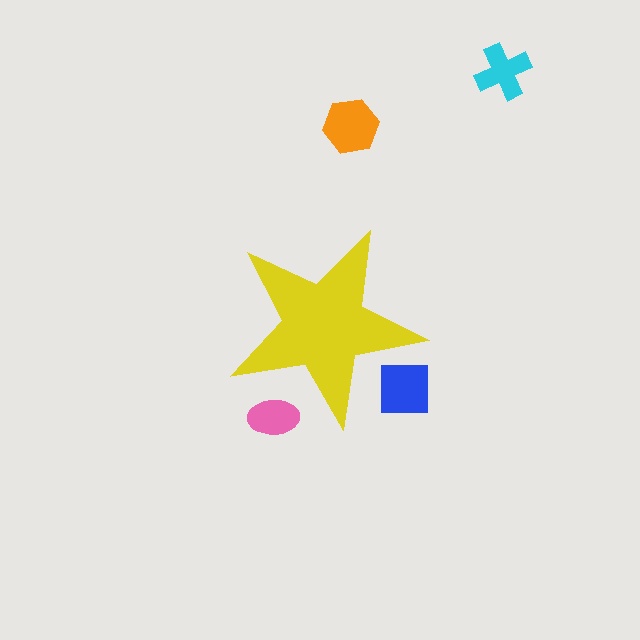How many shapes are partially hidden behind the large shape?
2 shapes are partially hidden.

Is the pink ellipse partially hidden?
Yes, the pink ellipse is partially hidden behind the yellow star.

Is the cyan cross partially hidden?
No, the cyan cross is fully visible.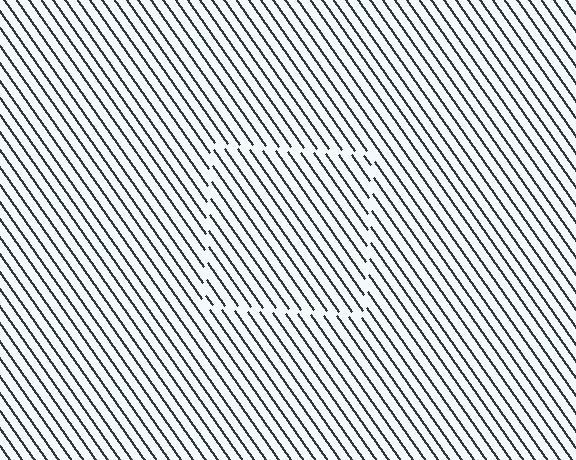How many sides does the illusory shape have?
4 sides — the line-ends trace a square.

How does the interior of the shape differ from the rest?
The interior of the shape contains the same grating, shifted by half a period — the contour is defined by the phase discontinuity where line-ends from the inner and outer gratings abut.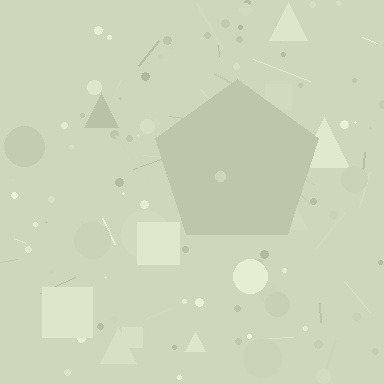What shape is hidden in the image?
A pentagon is hidden in the image.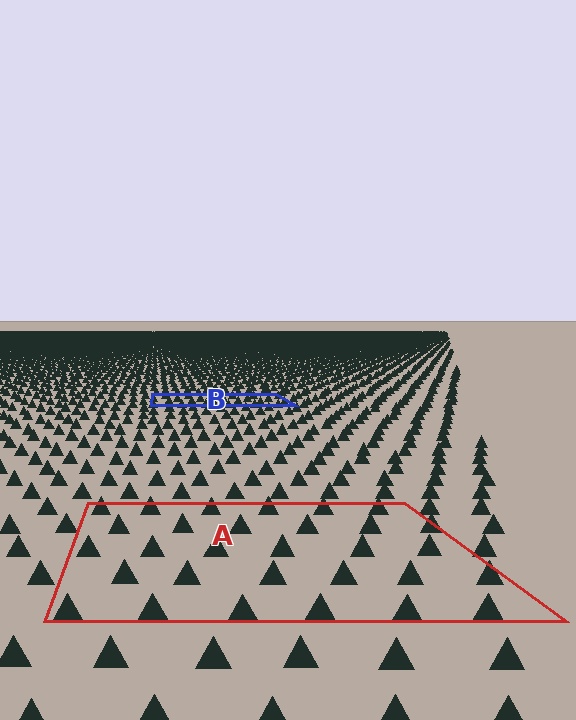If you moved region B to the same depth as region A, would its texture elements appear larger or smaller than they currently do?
They would appear larger. At a closer depth, the same texture elements are projected at a bigger on-screen size.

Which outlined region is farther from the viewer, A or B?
Region B is farther from the viewer — the texture elements inside it appear smaller and more densely packed.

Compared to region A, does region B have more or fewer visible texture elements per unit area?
Region B has more texture elements per unit area — they are packed more densely because it is farther away.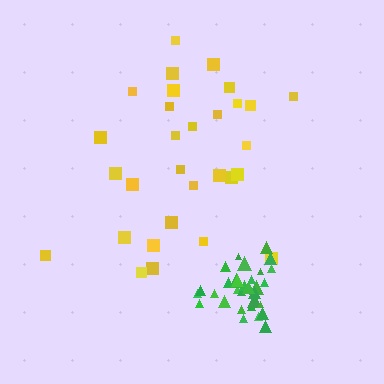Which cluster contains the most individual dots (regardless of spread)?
Green (31).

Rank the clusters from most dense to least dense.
green, yellow.